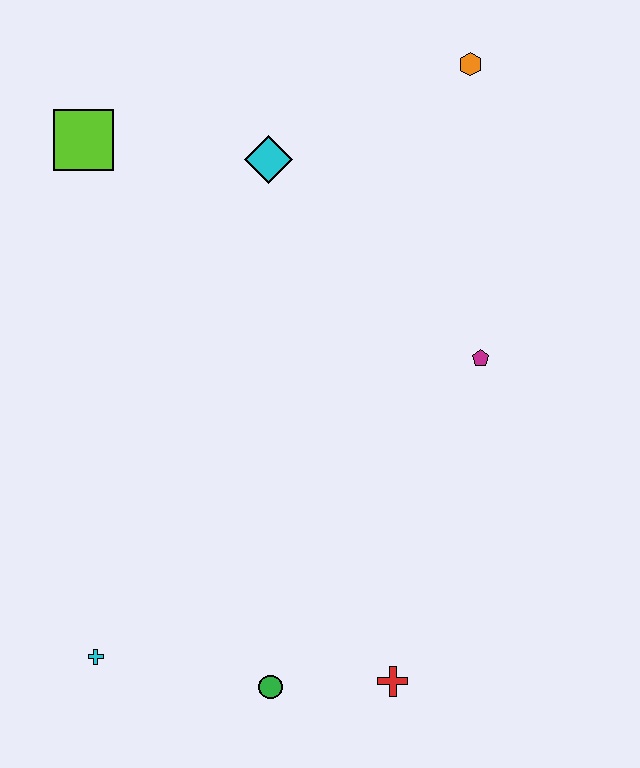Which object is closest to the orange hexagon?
The cyan diamond is closest to the orange hexagon.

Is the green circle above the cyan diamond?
No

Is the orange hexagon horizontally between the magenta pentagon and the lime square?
Yes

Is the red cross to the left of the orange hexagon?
Yes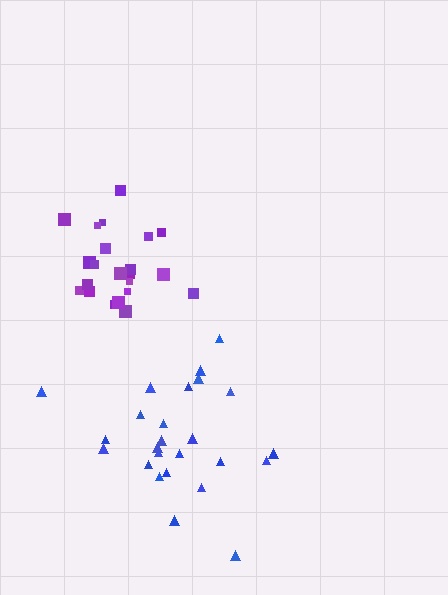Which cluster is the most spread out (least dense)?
Blue.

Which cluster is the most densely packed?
Purple.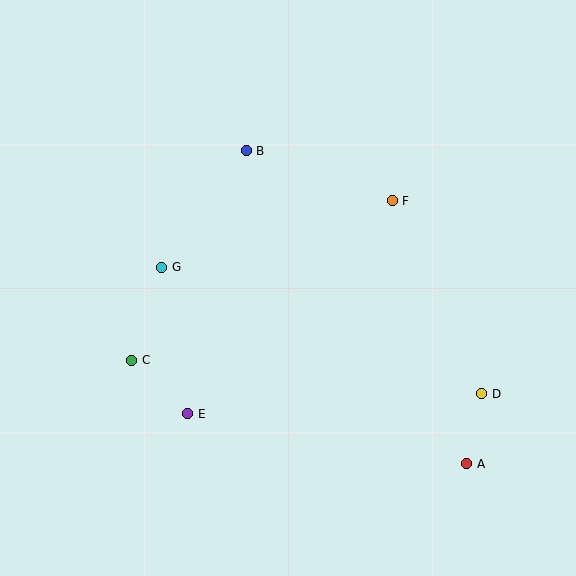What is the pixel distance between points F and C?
The distance between F and C is 305 pixels.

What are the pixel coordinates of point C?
Point C is at (132, 360).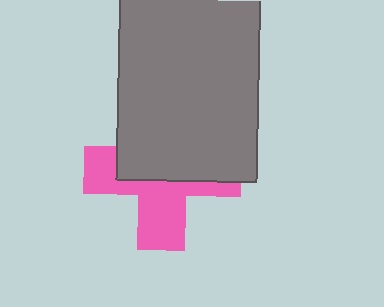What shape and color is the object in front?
The object in front is a gray rectangle.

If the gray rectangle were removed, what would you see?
You would see the complete pink cross.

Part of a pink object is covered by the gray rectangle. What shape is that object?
It is a cross.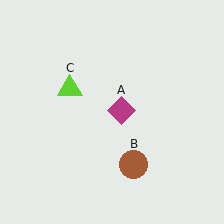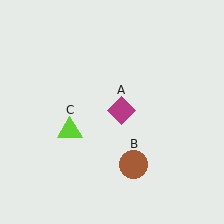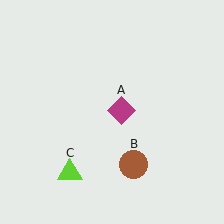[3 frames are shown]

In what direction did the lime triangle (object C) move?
The lime triangle (object C) moved down.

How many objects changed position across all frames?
1 object changed position: lime triangle (object C).